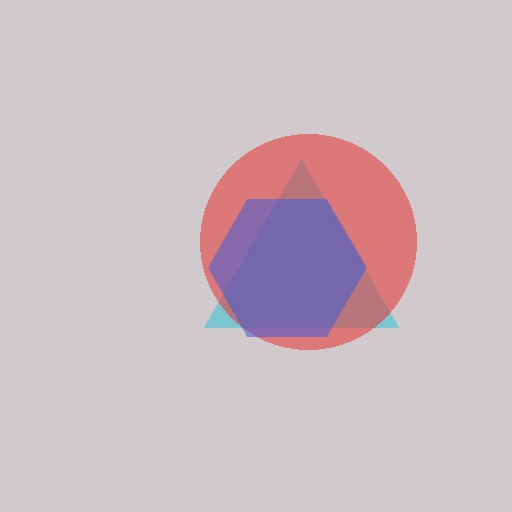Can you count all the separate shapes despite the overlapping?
Yes, there are 3 separate shapes.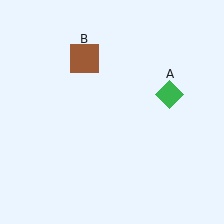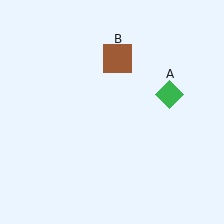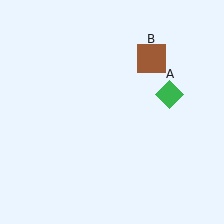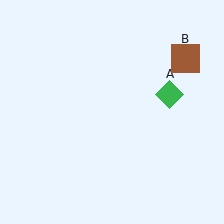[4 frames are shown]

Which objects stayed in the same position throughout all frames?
Green diamond (object A) remained stationary.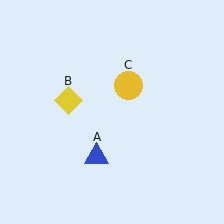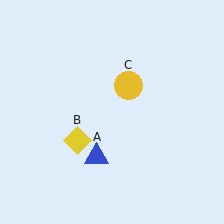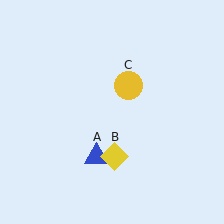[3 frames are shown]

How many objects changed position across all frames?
1 object changed position: yellow diamond (object B).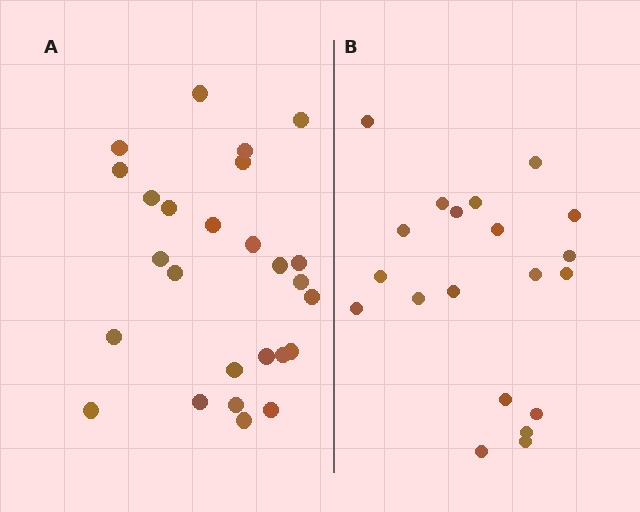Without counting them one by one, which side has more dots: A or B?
Region A (the left region) has more dots.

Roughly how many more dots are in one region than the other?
Region A has about 6 more dots than region B.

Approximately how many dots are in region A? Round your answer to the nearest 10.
About 30 dots. (The exact count is 26, which rounds to 30.)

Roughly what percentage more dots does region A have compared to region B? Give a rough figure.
About 30% more.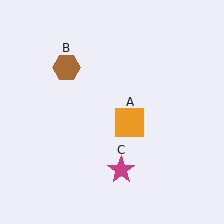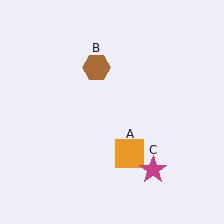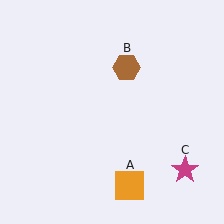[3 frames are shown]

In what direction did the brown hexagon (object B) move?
The brown hexagon (object B) moved right.